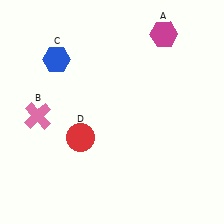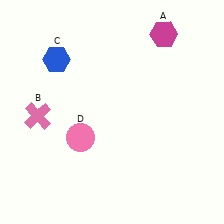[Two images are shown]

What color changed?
The circle (D) changed from red in Image 1 to pink in Image 2.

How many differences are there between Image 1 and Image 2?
There is 1 difference between the two images.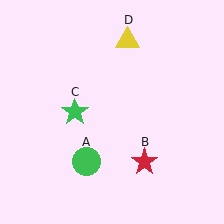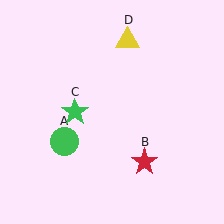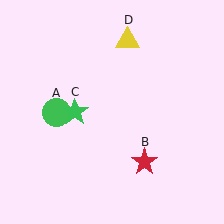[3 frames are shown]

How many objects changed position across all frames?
1 object changed position: green circle (object A).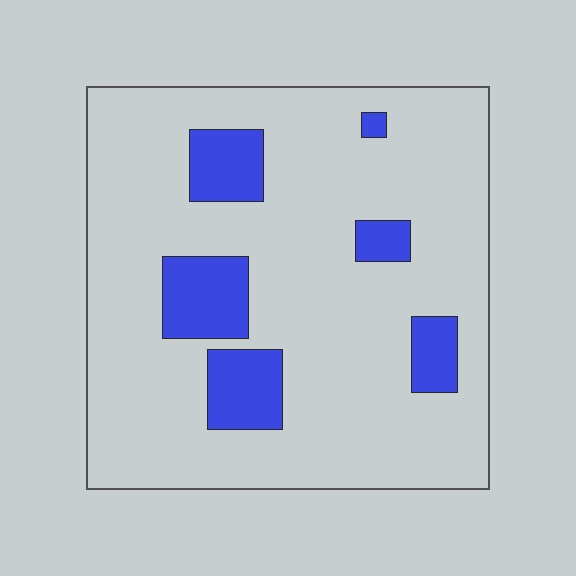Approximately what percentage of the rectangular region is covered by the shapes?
Approximately 15%.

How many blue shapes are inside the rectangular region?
6.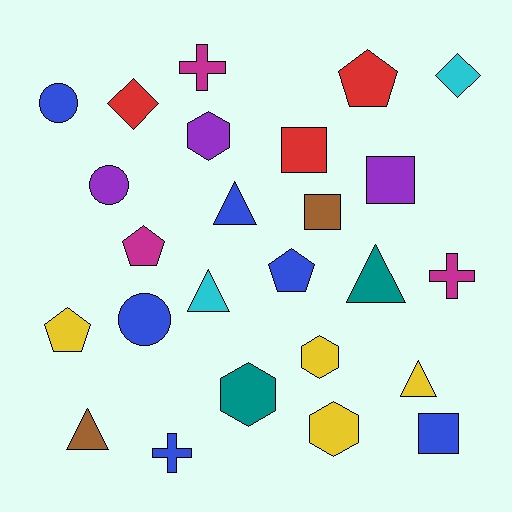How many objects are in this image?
There are 25 objects.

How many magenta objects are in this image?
There are 3 magenta objects.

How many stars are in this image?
There are no stars.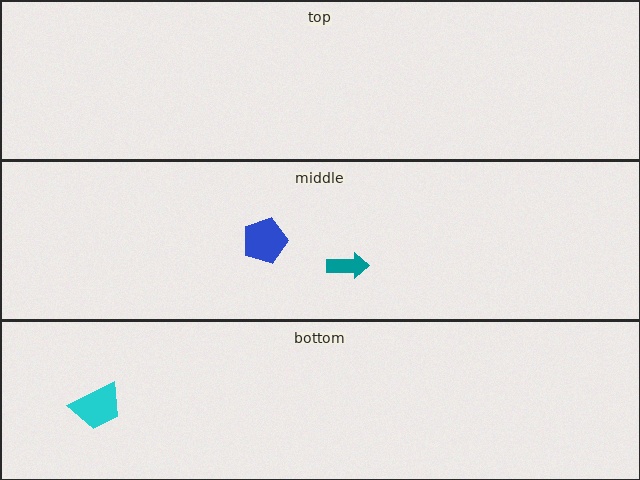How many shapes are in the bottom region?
1.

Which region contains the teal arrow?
The middle region.